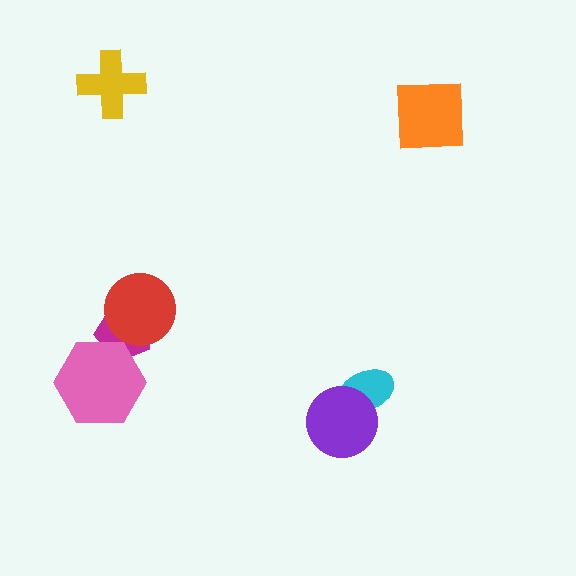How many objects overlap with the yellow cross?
0 objects overlap with the yellow cross.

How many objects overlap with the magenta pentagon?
2 objects overlap with the magenta pentagon.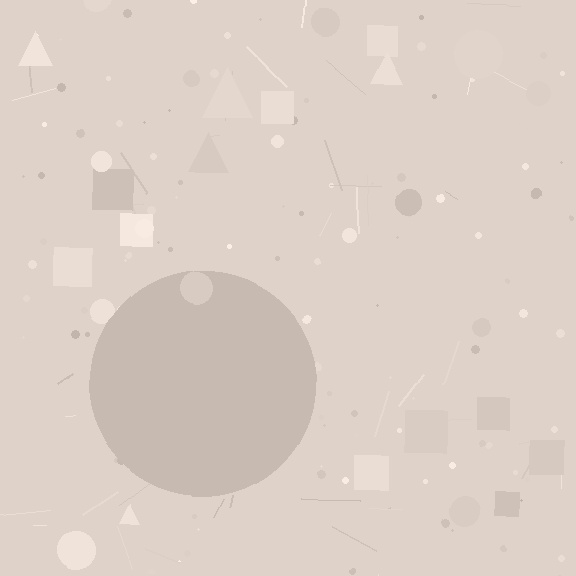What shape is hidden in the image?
A circle is hidden in the image.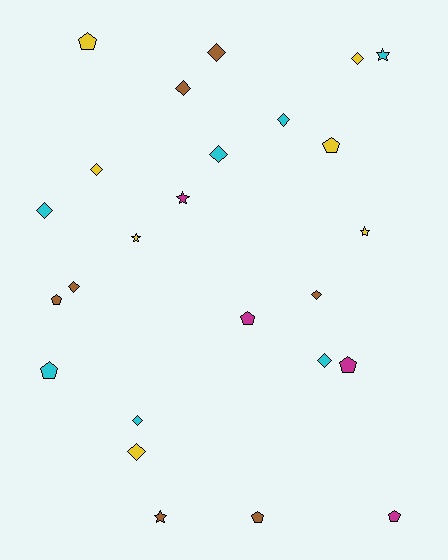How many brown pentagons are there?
There are 2 brown pentagons.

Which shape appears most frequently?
Diamond, with 12 objects.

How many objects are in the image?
There are 25 objects.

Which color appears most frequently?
Cyan, with 7 objects.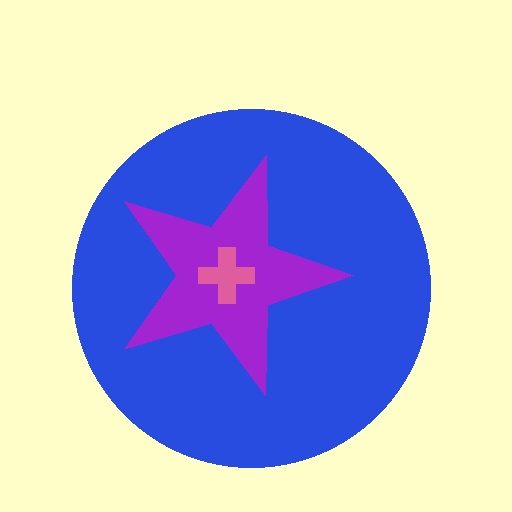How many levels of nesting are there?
3.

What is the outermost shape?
The blue circle.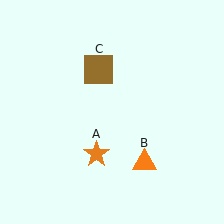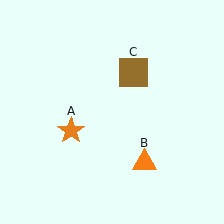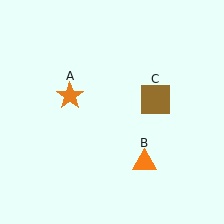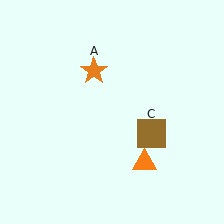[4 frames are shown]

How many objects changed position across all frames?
2 objects changed position: orange star (object A), brown square (object C).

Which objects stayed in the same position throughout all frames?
Orange triangle (object B) remained stationary.